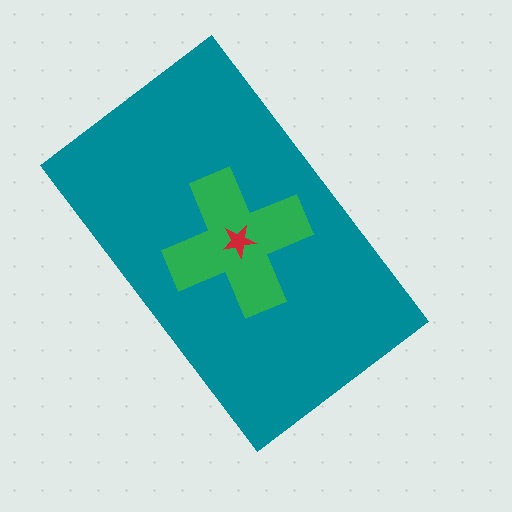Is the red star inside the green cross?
Yes.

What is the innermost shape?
The red star.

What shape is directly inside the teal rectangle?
The green cross.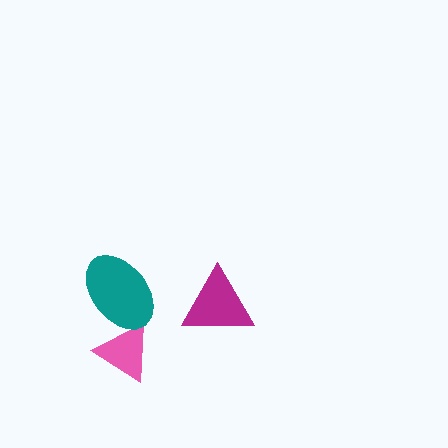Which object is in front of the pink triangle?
The teal ellipse is in front of the pink triangle.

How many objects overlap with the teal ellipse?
1 object overlaps with the teal ellipse.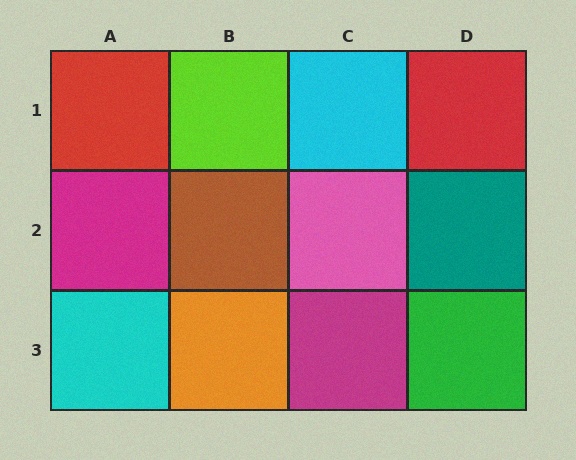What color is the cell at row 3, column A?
Cyan.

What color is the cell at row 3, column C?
Magenta.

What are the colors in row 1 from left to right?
Red, lime, cyan, red.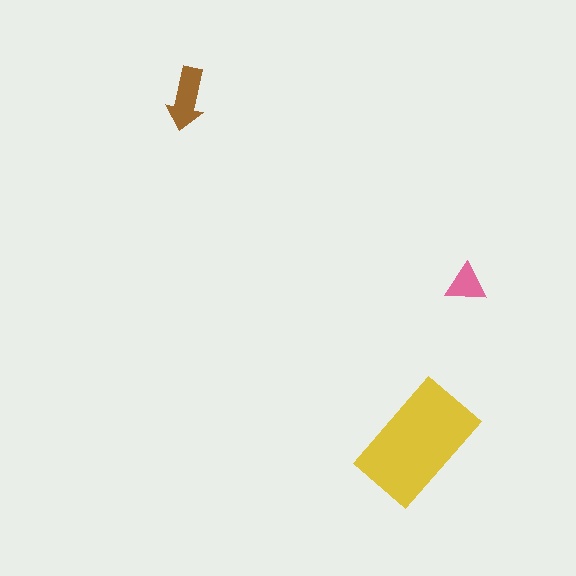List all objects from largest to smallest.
The yellow rectangle, the brown arrow, the pink triangle.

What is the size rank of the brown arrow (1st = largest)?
2nd.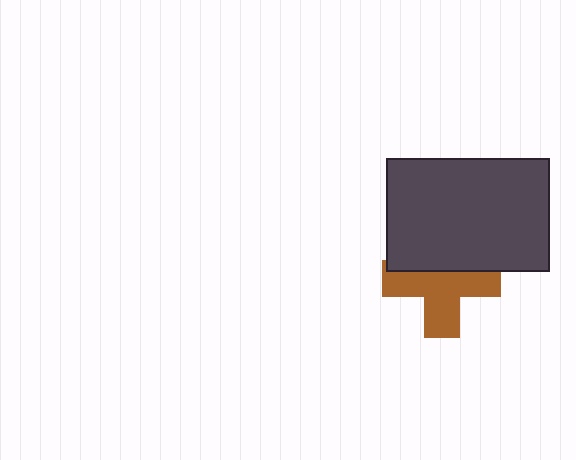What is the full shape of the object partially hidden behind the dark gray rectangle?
The partially hidden object is a brown cross.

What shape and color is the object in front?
The object in front is a dark gray rectangle.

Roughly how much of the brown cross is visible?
About half of it is visible (roughly 62%).